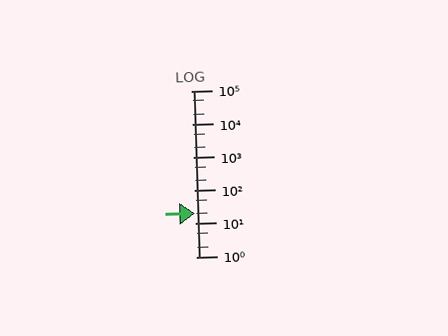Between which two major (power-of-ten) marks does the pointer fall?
The pointer is between 10 and 100.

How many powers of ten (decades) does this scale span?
The scale spans 5 decades, from 1 to 100000.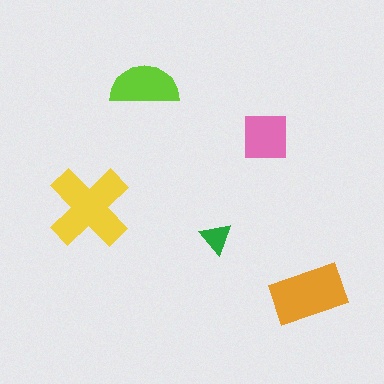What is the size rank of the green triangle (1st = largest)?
5th.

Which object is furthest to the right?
The orange rectangle is rightmost.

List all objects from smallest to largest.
The green triangle, the pink square, the lime semicircle, the orange rectangle, the yellow cross.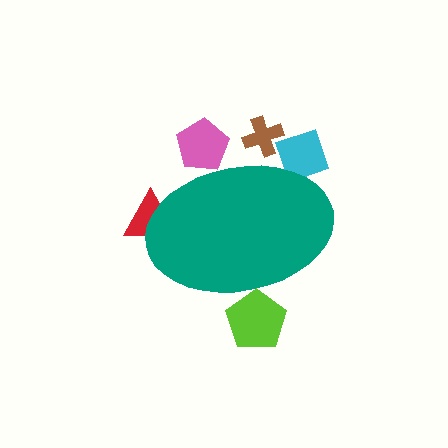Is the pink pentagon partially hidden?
Yes, the pink pentagon is partially hidden behind the teal ellipse.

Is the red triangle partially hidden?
Yes, the red triangle is partially hidden behind the teal ellipse.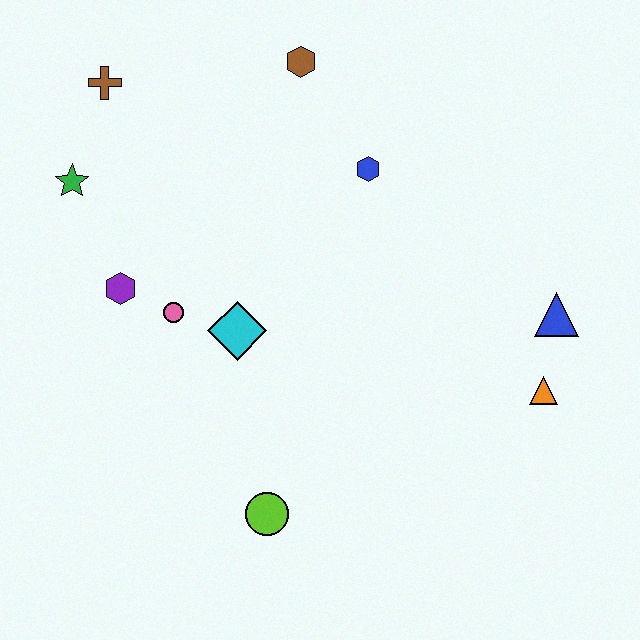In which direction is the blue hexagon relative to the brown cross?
The blue hexagon is to the right of the brown cross.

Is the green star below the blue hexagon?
Yes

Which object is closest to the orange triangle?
The blue triangle is closest to the orange triangle.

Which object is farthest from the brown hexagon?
The lime circle is farthest from the brown hexagon.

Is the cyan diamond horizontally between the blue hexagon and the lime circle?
No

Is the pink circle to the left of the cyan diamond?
Yes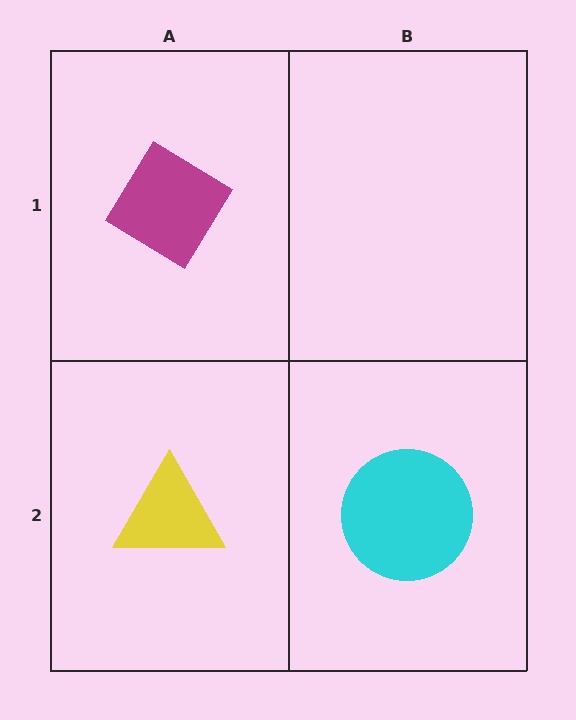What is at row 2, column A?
A yellow triangle.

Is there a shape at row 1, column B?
No, that cell is empty.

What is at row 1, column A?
A magenta diamond.